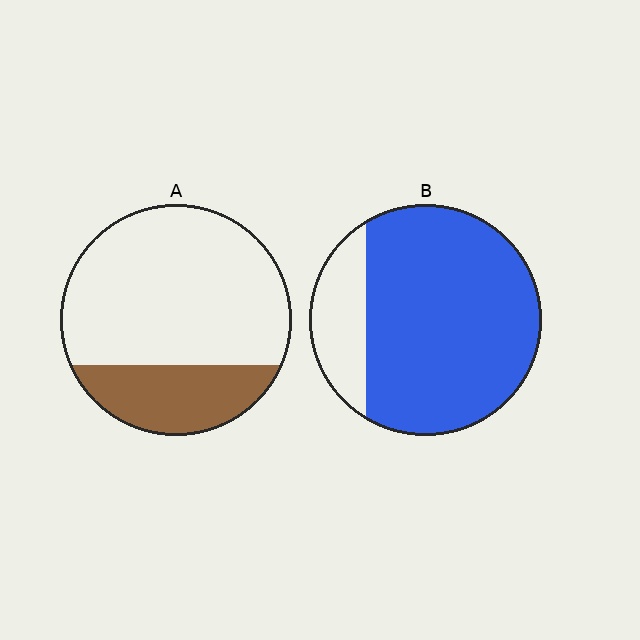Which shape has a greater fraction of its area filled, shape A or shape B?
Shape B.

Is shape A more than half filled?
No.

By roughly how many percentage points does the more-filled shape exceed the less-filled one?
By roughly 55 percentage points (B over A).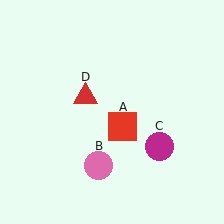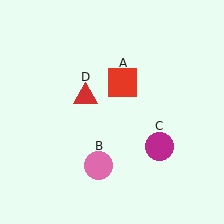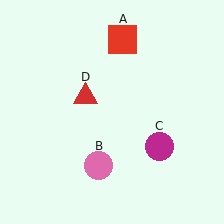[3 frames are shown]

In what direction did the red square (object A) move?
The red square (object A) moved up.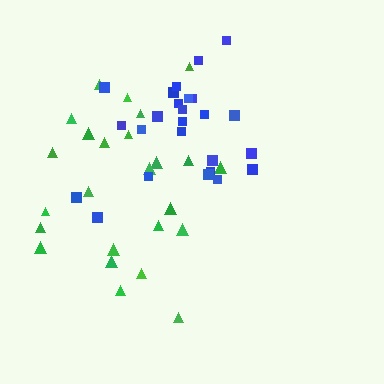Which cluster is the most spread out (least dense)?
Green.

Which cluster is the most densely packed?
Blue.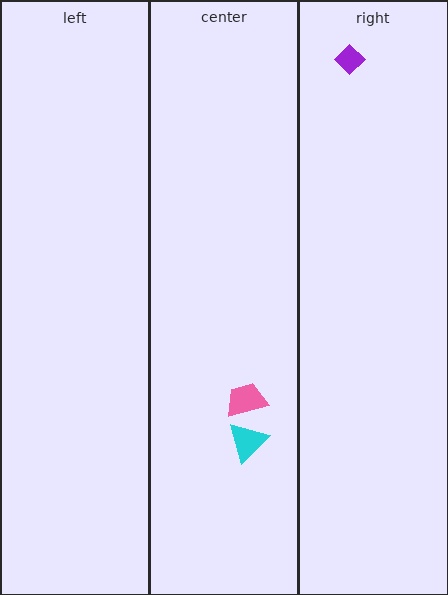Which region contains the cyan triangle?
The center region.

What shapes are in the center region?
The pink trapezoid, the cyan triangle.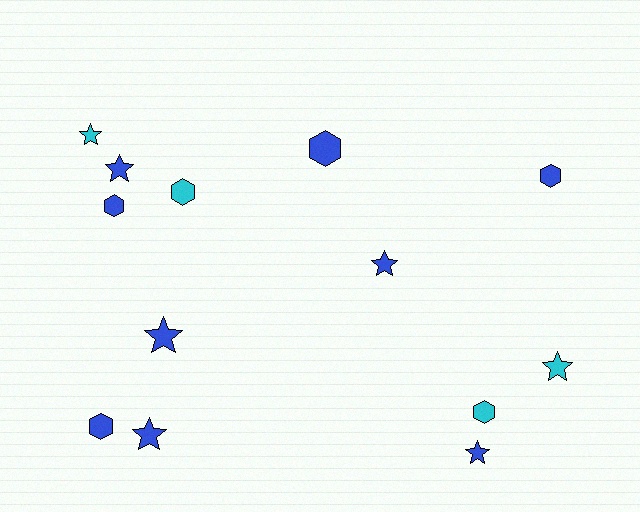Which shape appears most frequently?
Star, with 7 objects.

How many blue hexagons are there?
There are 4 blue hexagons.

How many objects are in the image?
There are 13 objects.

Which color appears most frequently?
Blue, with 9 objects.